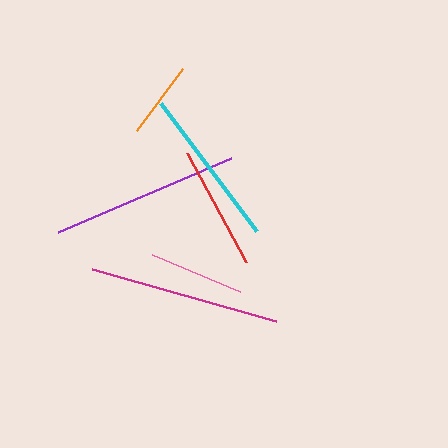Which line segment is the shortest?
The orange line is the shortest at approximately 77 pixels.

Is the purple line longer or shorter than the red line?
The purple line is longer than the red line.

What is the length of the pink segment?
The pink segment is approximately 95 pixels long.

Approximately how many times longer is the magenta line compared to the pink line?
The magenta line is approximately 2.0 times the length of the pink line.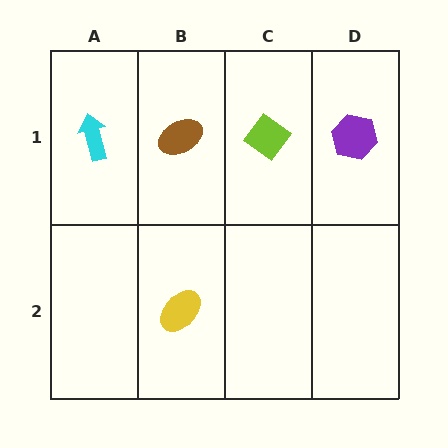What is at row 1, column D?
A purple hexagon.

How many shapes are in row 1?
4 shapes.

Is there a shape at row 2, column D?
No, that cell is empty.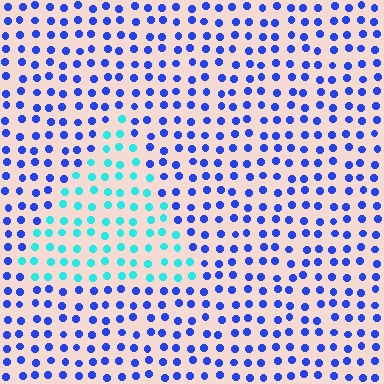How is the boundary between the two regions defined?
The boundary is defined purely by a slight shift in hue (about 53 degrees). Spacing, size, and orientation are identical on both sides.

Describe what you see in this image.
The image is filled with small blue elements in a uniform arrangement. A triangle-shaped region is visible where the elements are tinted to a slightly different hue, forming a subtle color boundary.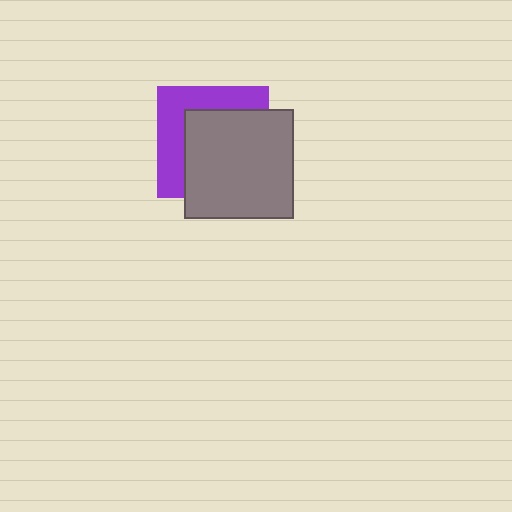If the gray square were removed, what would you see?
You would see the complete purple square.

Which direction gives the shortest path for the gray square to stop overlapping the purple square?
Moving toward the lower-right gives the shortest separation.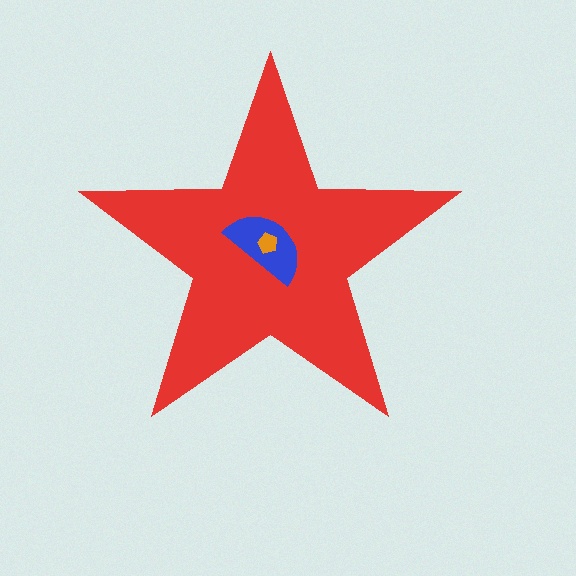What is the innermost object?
The orange pentagon.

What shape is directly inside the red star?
The blue semicircle.